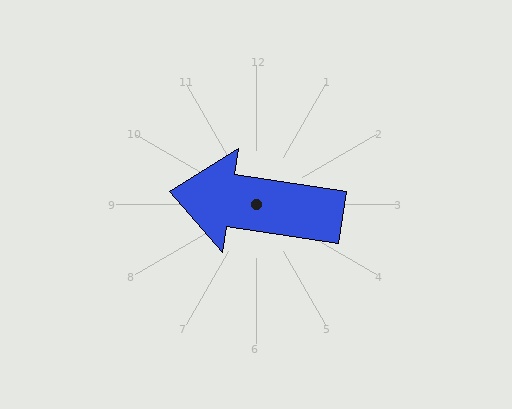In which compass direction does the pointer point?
West.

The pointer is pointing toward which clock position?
Roughly 9 o'clock.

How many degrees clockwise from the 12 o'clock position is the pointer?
Approximately 279 degrees.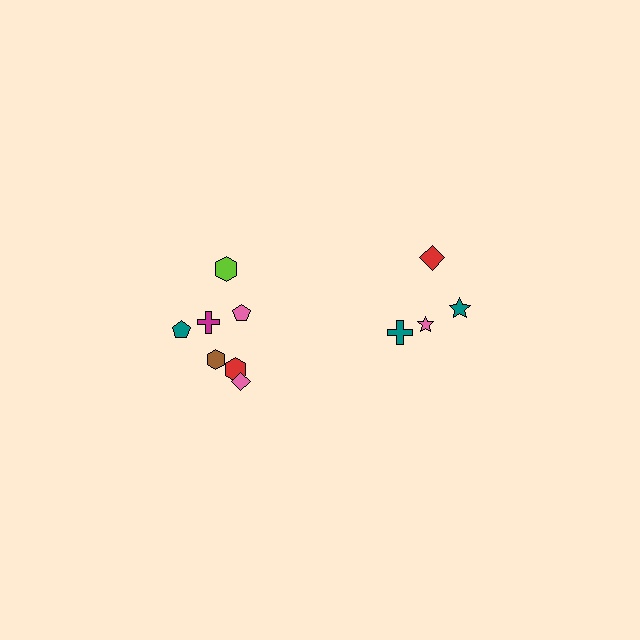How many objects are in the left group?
There are 7 objects.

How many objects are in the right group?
There are 4 objects.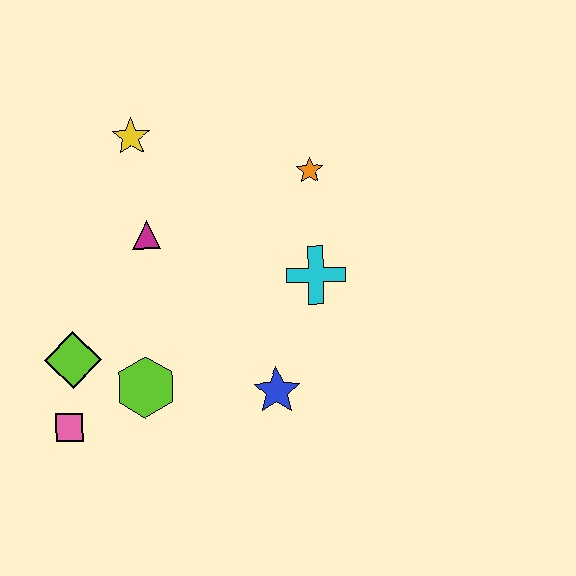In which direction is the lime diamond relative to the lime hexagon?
The lime diamond is to the left of the lime hexagon.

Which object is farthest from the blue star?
The yellow star is farthest from the blue star.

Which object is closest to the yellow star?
The magenta triangle is closest to the yellow star.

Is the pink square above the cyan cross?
No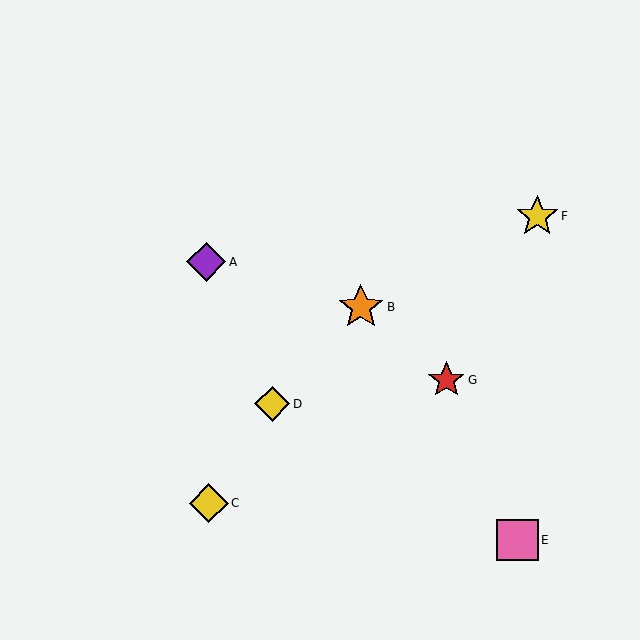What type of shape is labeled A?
Shape A is a purple diamond.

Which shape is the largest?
The orange star (labeled B) is the largest.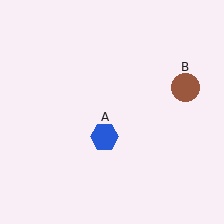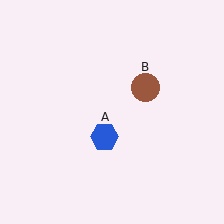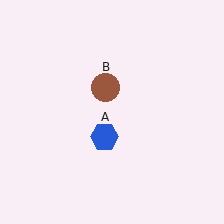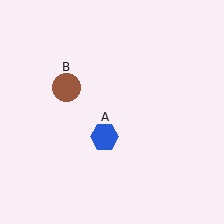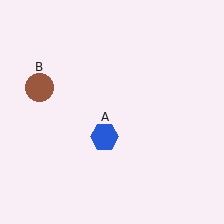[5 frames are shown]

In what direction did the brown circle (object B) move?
The brown circle (object B) moved left.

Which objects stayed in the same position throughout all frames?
Blue hexagon (object A) remained stationary.